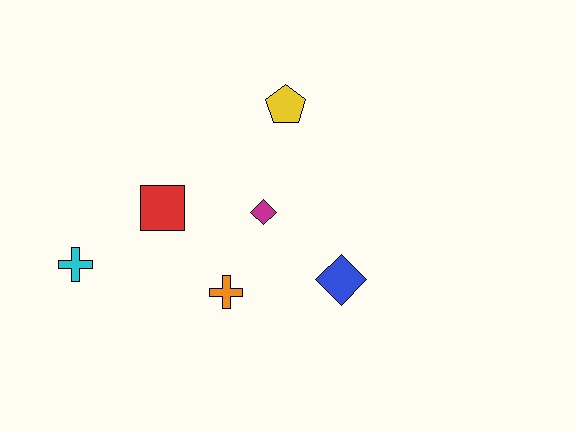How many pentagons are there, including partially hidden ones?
There is 1 pentagon.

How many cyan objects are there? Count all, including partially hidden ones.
There is 1 cyan object.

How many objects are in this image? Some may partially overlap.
There are 6 objects.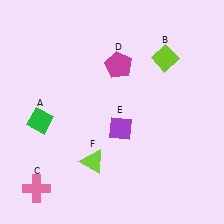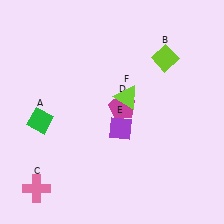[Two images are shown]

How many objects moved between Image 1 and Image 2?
2 objects moved between the two images.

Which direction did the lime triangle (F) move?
The lime triangle (F) moved up.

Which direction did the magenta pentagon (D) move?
The magenta pentagon (D) moved down.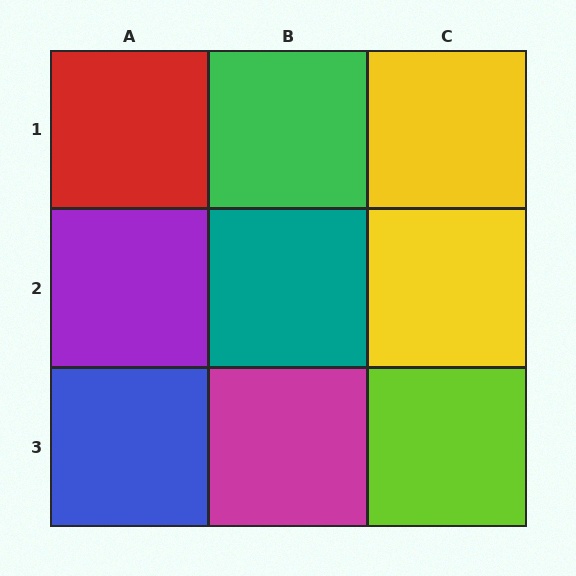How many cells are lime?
1 cell is lime.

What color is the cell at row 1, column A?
Red.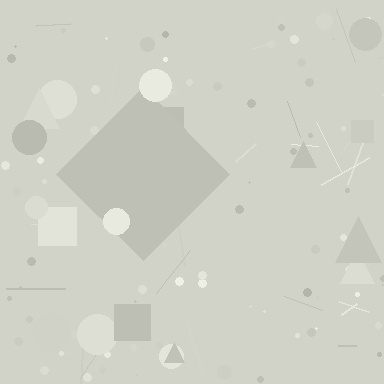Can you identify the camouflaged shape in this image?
The camouflaged shape is a diamond.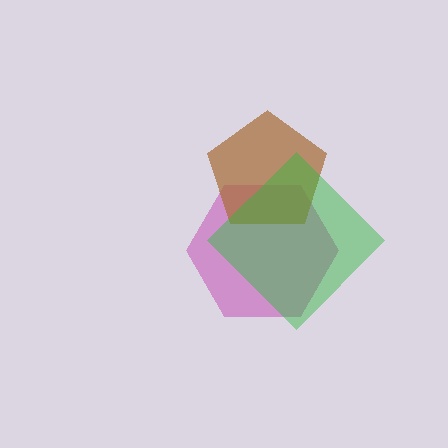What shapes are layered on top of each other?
The layered shapes are: a magenta hexagon, a brown pentagon, a green diamond.